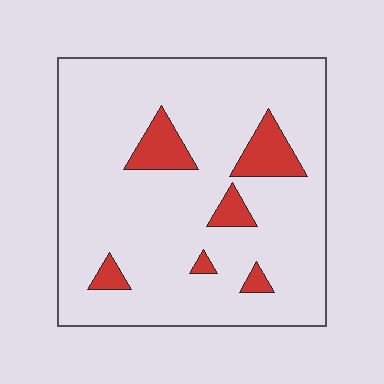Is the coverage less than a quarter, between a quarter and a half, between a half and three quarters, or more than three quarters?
Less than a quarter.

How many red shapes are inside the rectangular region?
6.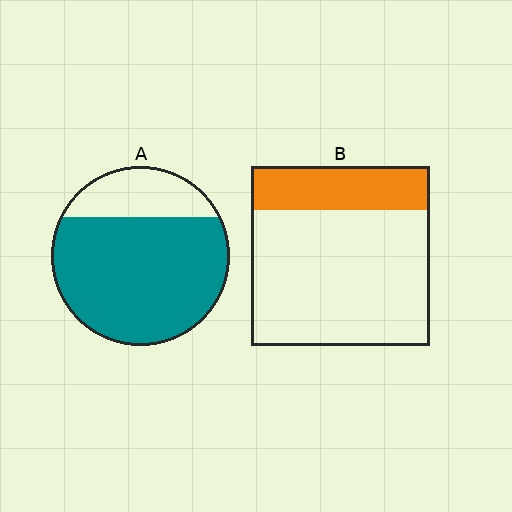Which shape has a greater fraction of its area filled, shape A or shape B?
Shape A.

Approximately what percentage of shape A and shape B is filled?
A is approximately 75% and B is approximately 25%.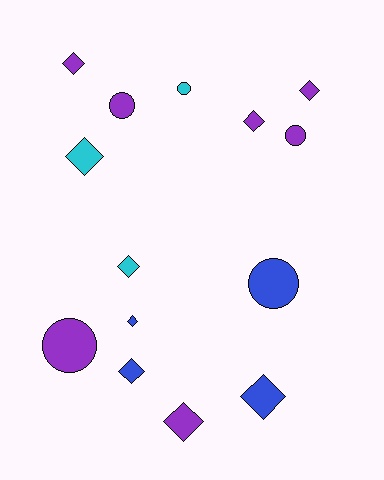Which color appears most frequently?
Purple, with 7 objects.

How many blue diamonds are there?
There are 3 blue diamonds.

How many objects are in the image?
There are 14 objects.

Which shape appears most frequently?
Diamond, with 9 objects.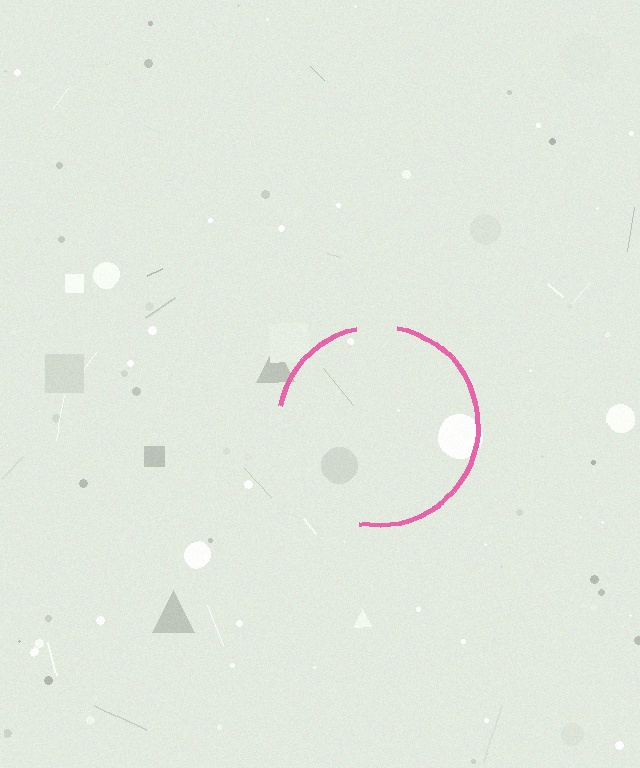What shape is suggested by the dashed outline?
The dashed outline suggests a circle.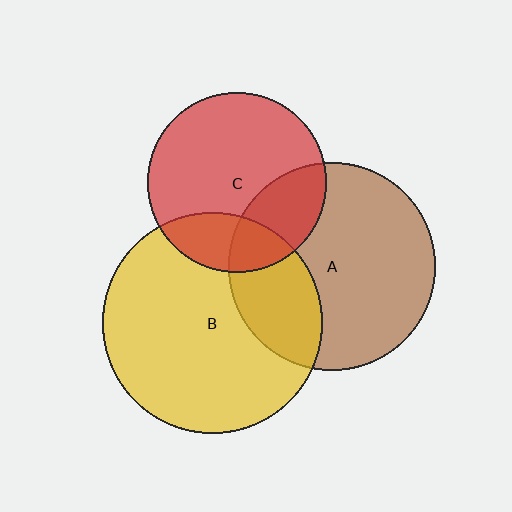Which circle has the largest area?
Circle B (yellow).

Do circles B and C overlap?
Yes.